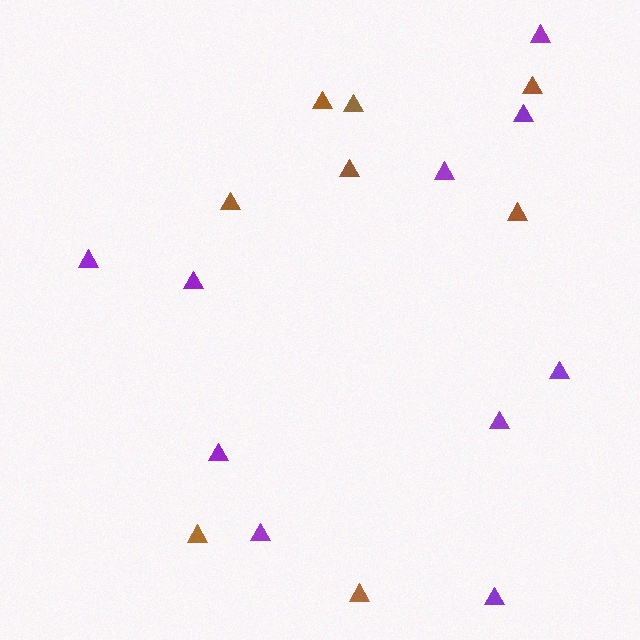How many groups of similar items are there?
There are 2 groups: one group of purple triangles (10) and one group of brown triangles (8).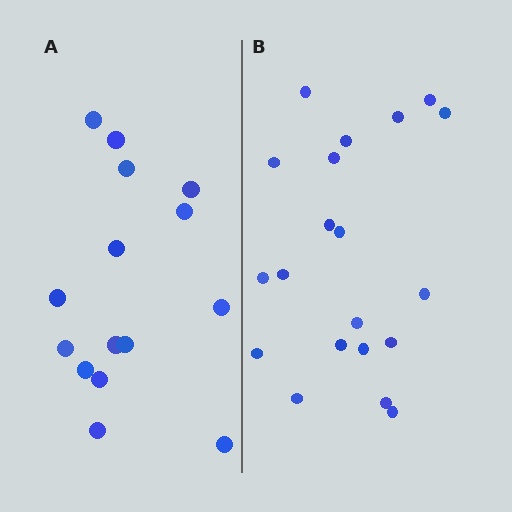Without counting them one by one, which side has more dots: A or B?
Region B (the right region) has more dots.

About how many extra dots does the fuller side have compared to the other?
Region B has about 5 more dots than region A.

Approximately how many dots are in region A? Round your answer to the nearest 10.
About 20 dots. (The exact count is 15, which rounds to 20.)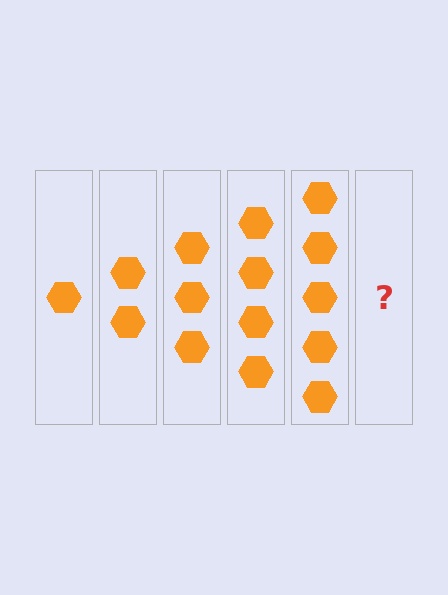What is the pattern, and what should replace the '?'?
The pattern is that each step adds one more hexagon. The '?' should be 6 hexagons.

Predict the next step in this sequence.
The next step is 6 hexagons.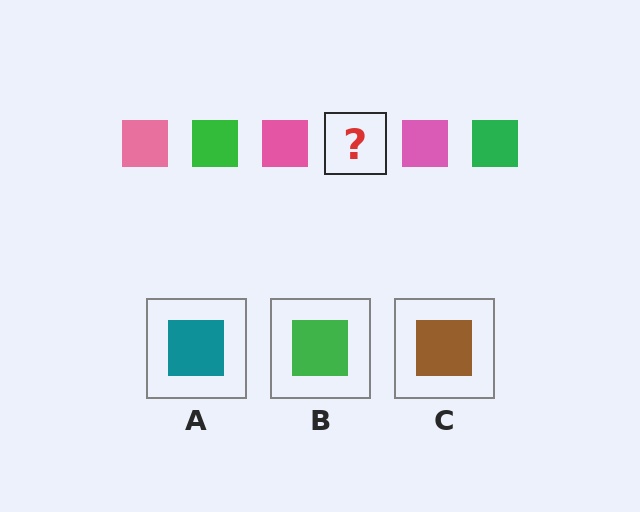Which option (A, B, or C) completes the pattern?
B.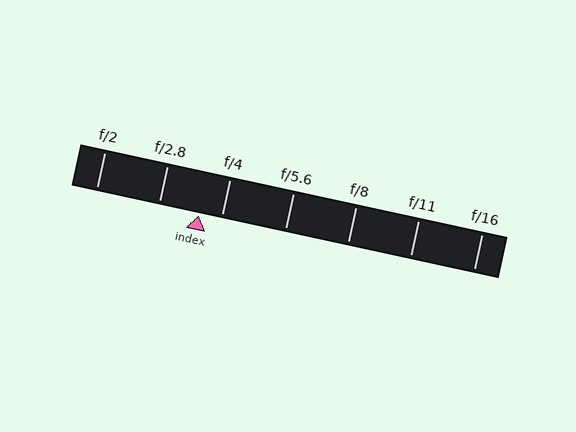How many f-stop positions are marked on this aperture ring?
There are 7 f-stop positions marked.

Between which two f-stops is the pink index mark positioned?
The index mark is between f/2.8 and f/4.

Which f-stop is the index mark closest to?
The index mark is closest to f/4.